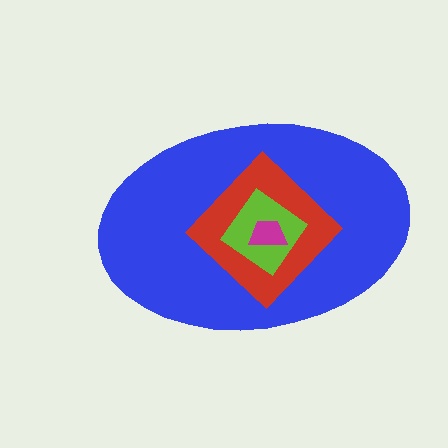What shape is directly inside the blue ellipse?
The red diamond.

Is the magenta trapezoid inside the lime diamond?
Yes.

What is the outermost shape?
The blue ellipse.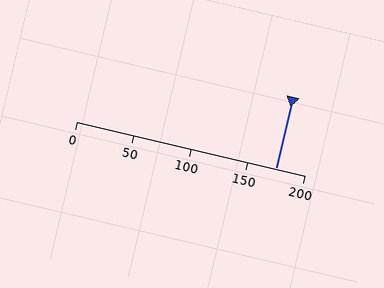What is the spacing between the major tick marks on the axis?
The major ticks are spaced 50 apart.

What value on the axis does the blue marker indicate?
The marker indicates approximately 175.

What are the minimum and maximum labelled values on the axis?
The axis runs from 0 to 200.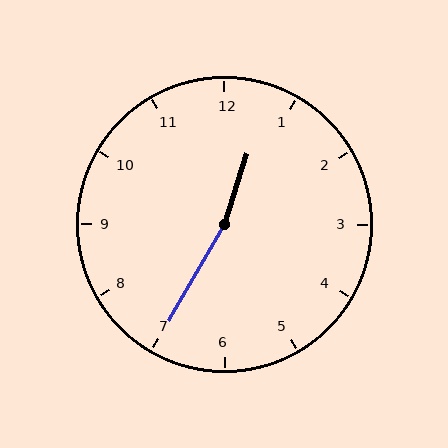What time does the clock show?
12:35.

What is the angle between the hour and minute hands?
Approximately 168 degrees.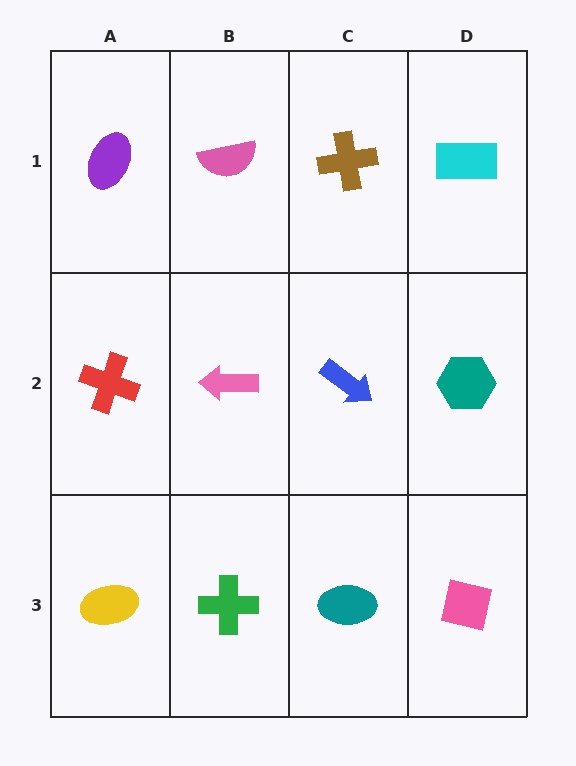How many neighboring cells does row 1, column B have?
3.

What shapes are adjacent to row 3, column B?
A pink arrow (row 2, column B), a yellow ellipse (row 3, column A), a teal ellipse (row 3, column C).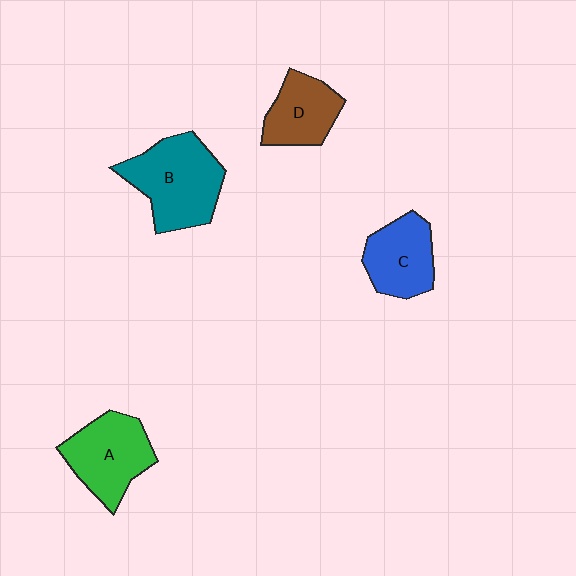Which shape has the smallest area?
Shape D (brown).